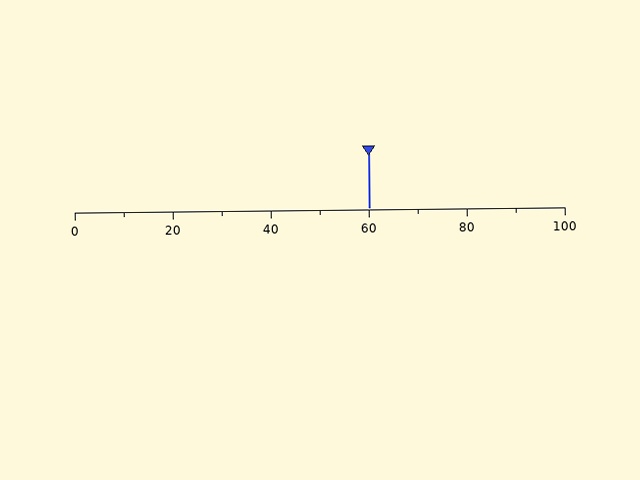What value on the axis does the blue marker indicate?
The marker indicates approximately 60.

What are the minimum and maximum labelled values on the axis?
The axis runs from 0 to 100.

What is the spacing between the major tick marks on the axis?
The major ticks are spaced 20 apart.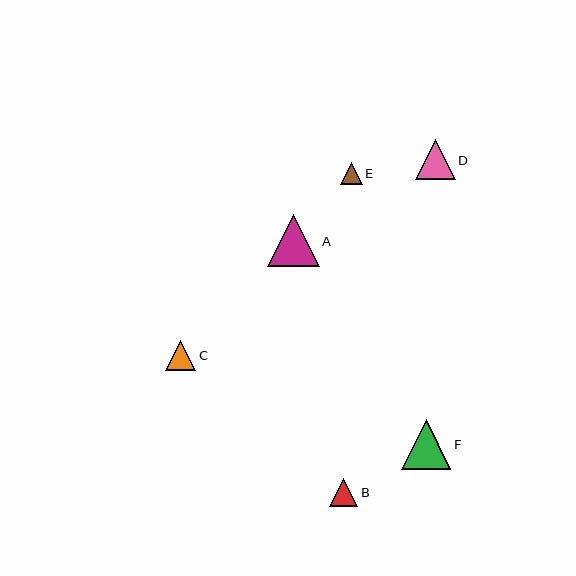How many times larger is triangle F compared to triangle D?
Triangle F is approximately 1.2 times the size of triangle D.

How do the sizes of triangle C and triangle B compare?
Triangle C and triangle B are approximately the same size.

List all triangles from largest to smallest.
From largest to smallest: A, F, D, C, B, E.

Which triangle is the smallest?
Triangle E is the smallest with a size of approximately 22 pixels.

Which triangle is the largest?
Triangle A is the largest with a size of approximately 52 pixels.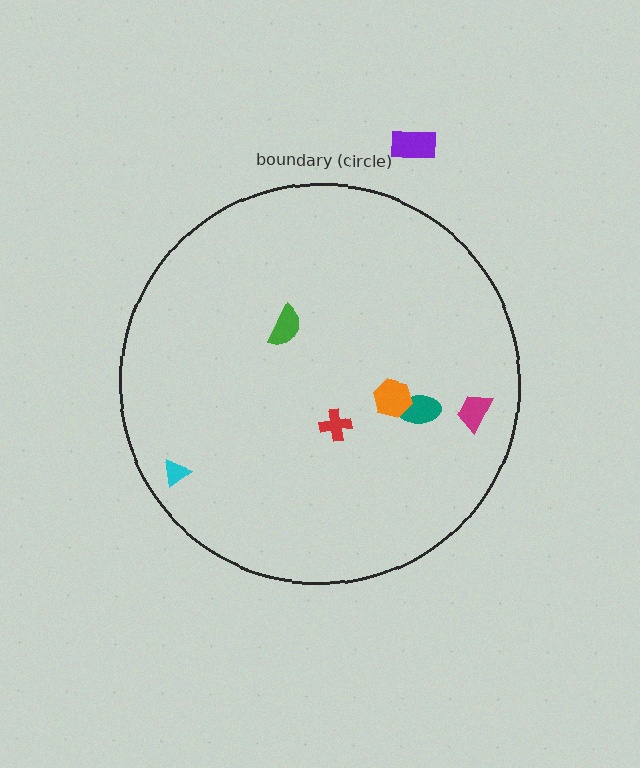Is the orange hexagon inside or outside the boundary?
Inside.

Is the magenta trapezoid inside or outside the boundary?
Inside.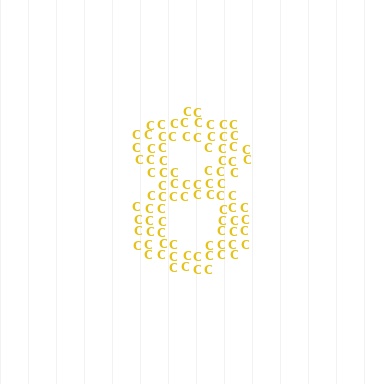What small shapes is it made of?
It is made of small letter C's.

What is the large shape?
The large shape is the digit 8.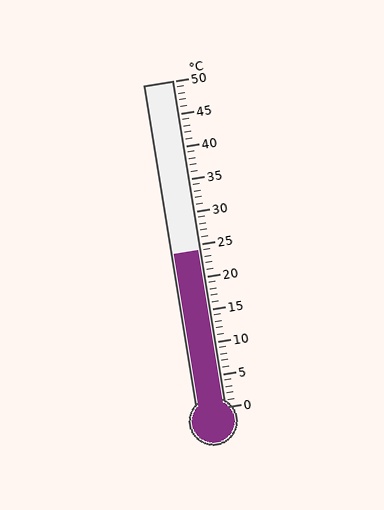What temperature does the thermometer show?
The thermometer shows approximately 24°C.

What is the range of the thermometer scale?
The thermometer scale ranges from 0°C to 50°C.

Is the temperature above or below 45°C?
The temperature is below 45°C.